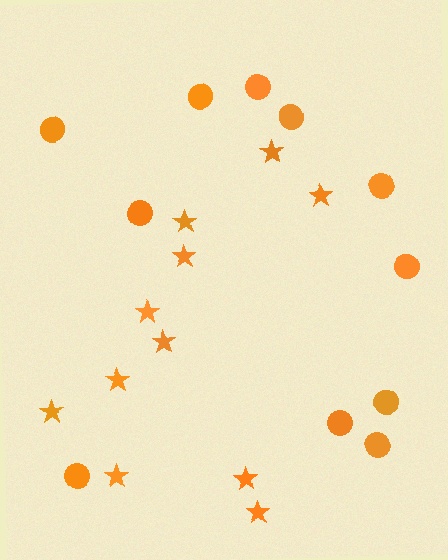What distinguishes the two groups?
There are 2 groups: one group of circles (11) and one group of stars (11).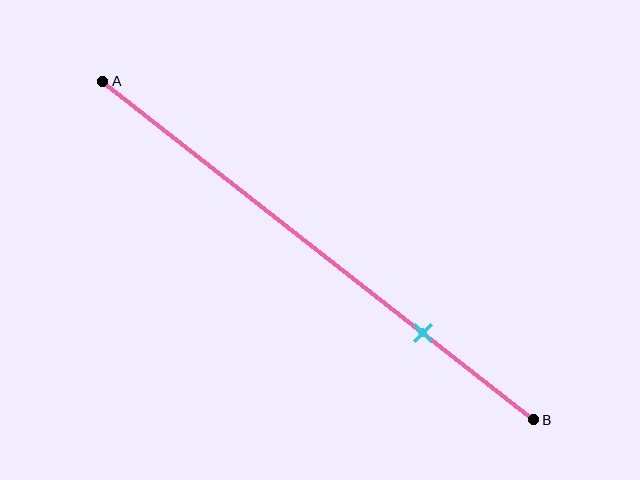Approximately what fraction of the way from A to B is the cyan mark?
The cyan mark is approximately 75% of the way from A to B.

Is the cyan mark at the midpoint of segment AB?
No, the mark is at about 75% from A, not at the 50% midpoint.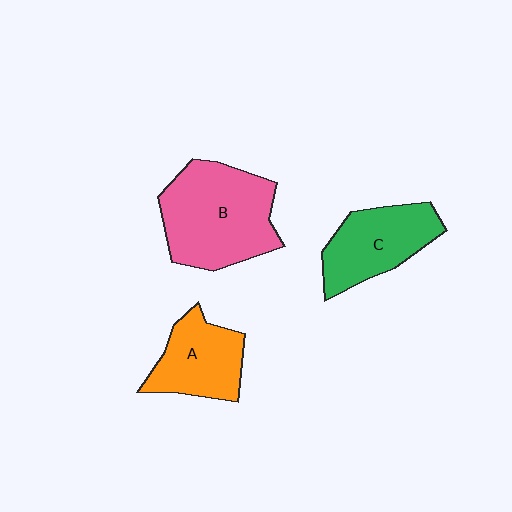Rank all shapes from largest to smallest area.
From largest to smallest: B (pink), C (green), A (orange).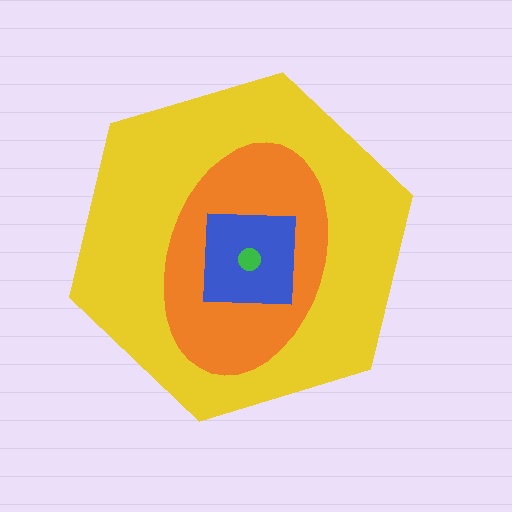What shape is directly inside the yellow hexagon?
The orange ellipse.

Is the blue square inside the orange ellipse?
Yes.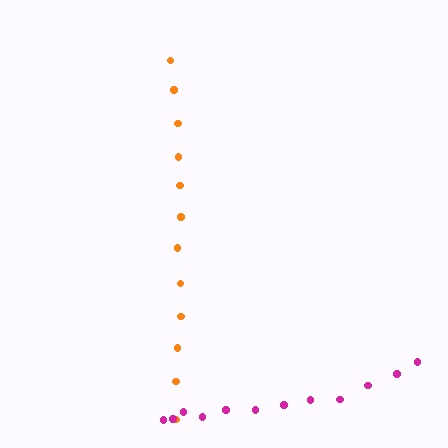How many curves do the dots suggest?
There are 2 distinct paths.